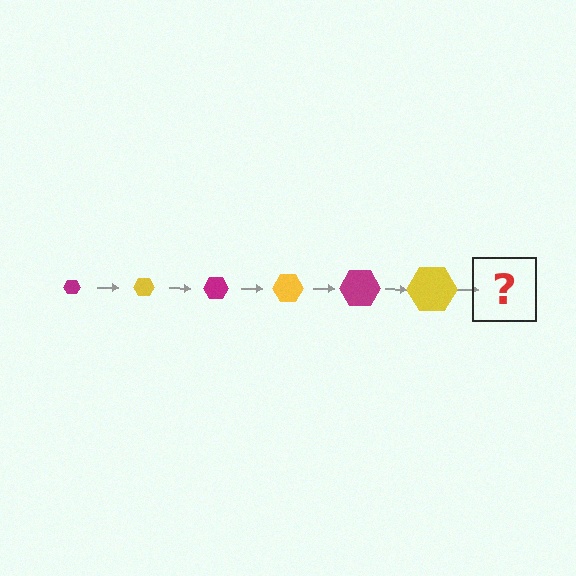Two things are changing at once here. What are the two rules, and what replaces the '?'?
The two rules are that the hexagon grows larger each step and the color cycles through magenta and yellow. The '?' should be a magenta hexagon, larger than the previous one.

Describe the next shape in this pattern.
It should be a magenta hexagon, larger than the previous one.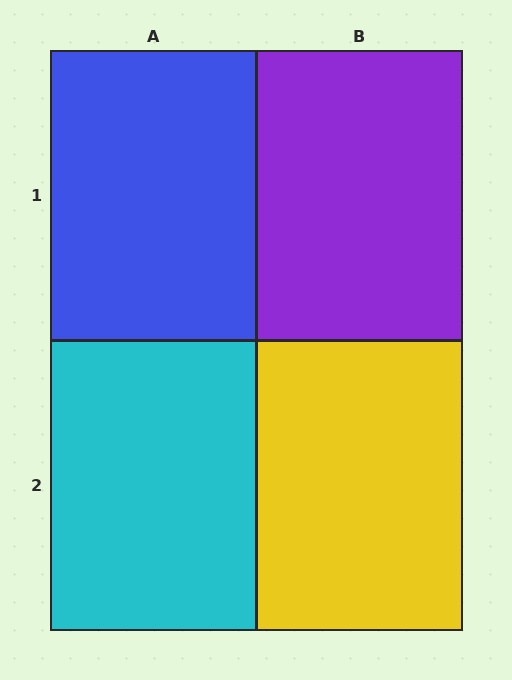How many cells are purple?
1 cell is purple.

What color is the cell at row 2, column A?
Cyan.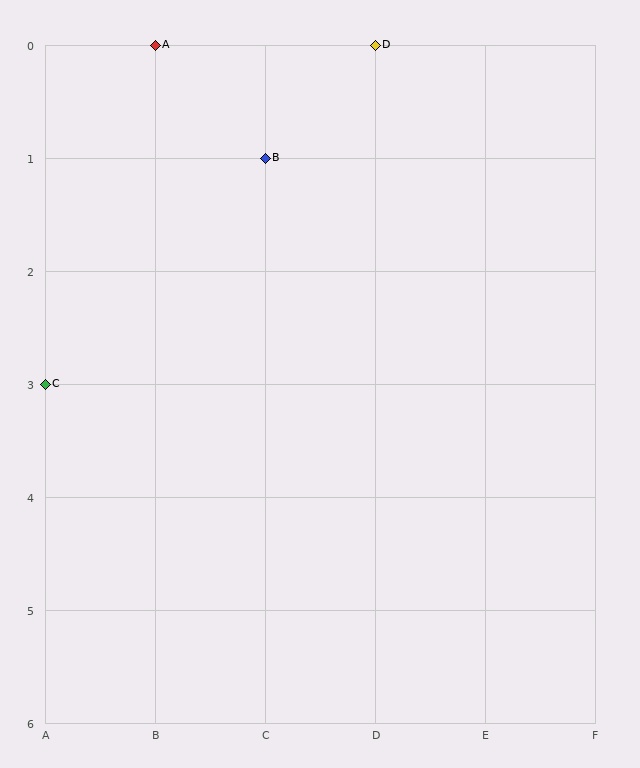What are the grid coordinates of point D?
Point D is at grid coordinates (D, 0).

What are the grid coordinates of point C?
Point C is at grid coordinates (A, 3).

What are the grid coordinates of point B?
Point B is at grid coordinates (C, 1).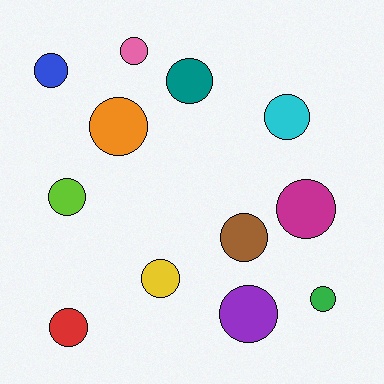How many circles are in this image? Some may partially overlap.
There are 12 circles.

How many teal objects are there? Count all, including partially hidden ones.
There is 1 teal object.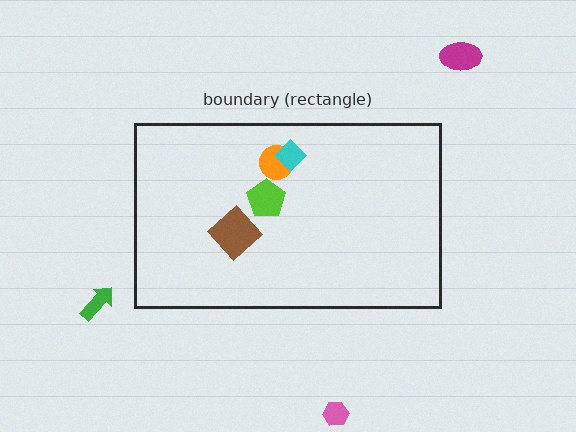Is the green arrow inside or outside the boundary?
Outside.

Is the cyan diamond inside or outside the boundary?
Inside.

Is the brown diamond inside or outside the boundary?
Inside.